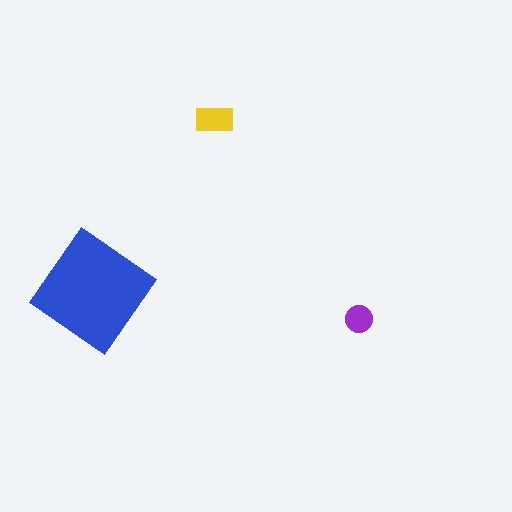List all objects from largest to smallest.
The blue diamond, the yellow rectangle, the purple circle.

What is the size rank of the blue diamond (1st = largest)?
1st.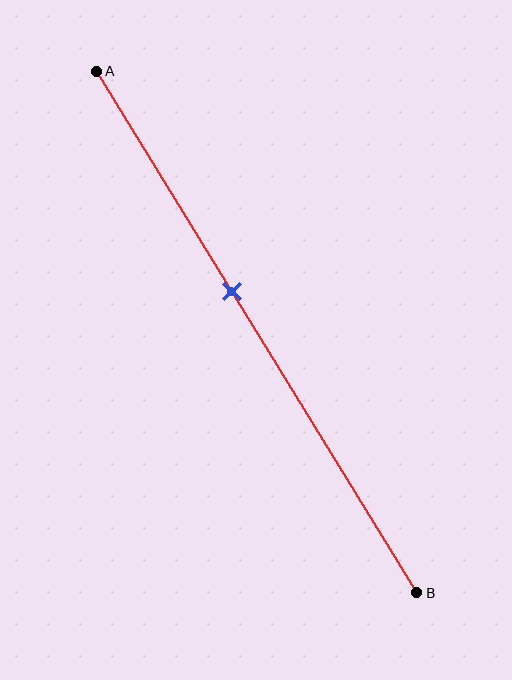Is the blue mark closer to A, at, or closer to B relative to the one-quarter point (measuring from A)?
The blue mark is closer to point B than the one-quarter point of segment AB.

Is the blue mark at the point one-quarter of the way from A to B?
No, the mark is at about 40% from A, not at the 25% one-quarter point.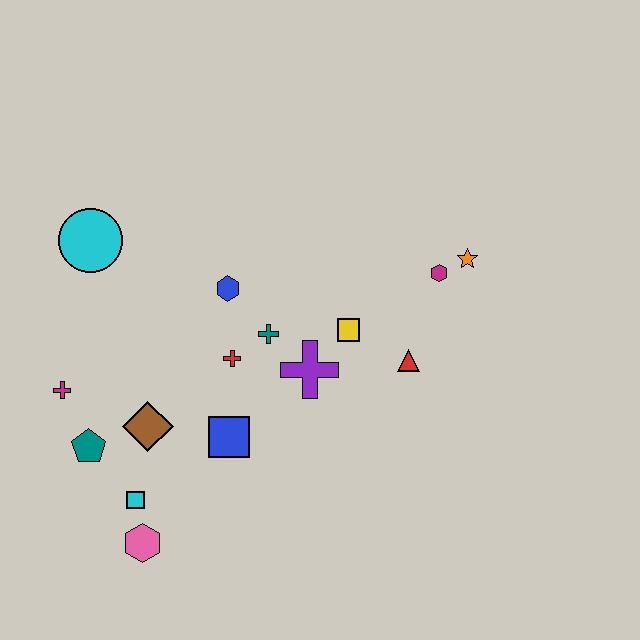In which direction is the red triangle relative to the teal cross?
The red triangle is to the right of the teal cross.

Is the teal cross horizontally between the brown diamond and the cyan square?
No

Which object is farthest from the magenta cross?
The orange star is farthest from the magenta cross.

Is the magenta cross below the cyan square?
No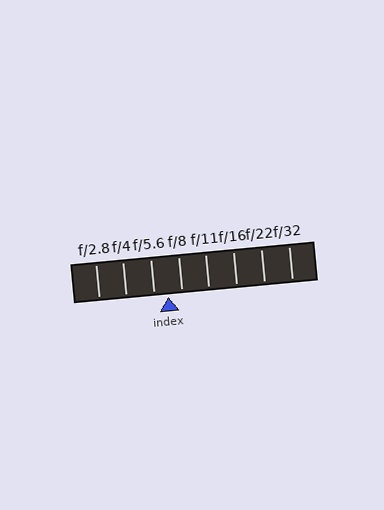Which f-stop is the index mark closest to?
The index mark is closest to f/8.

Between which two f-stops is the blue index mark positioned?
The index mark is between f/5.6 and f/8.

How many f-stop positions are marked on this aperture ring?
There are 8 f-stop positions marked.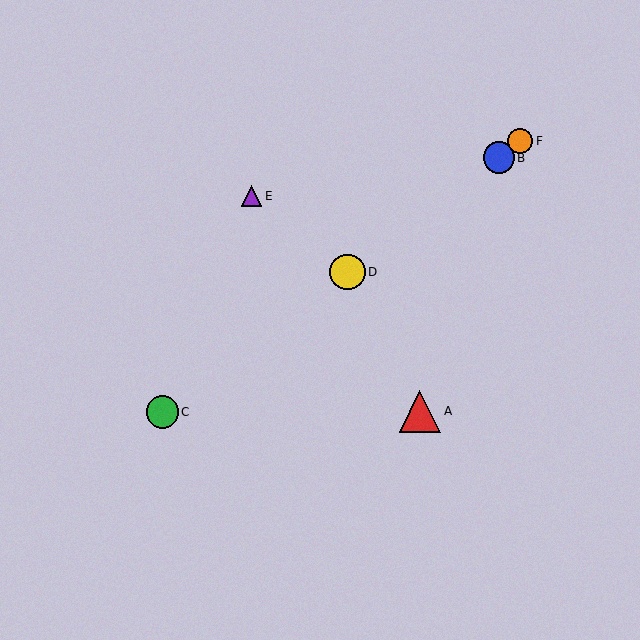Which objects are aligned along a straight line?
Objects B, C, D, F are aligned along a straight line.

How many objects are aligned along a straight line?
4 objects (B, C, D, F) are aligned along a straight line.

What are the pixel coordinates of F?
Object F is at (520, 141).